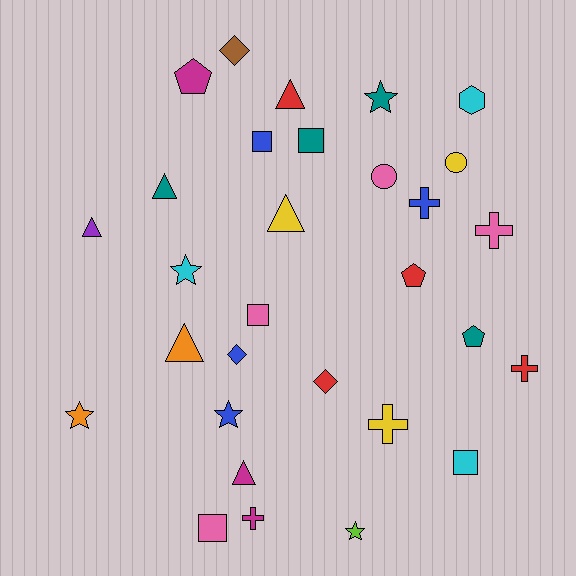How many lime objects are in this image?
There is 1 lime object.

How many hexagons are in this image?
There is 1 hexagon.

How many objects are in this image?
There are 30 objects.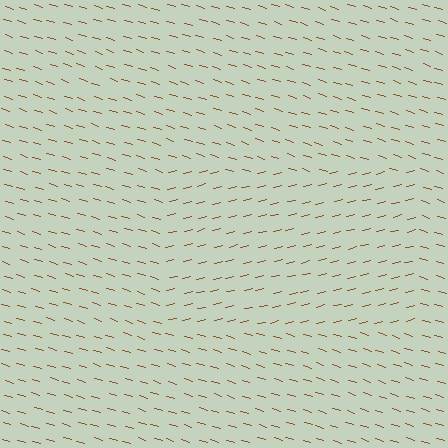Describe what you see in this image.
The image is filled with small brown line segments. A rectangle region in the image has lines oriented differently from the surrounding lines, creating a visible texture boundary.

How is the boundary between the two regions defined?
The boundary is defined purely by a change in line orientation (approximately 31 degrees difference). All lines are the same color and thickness.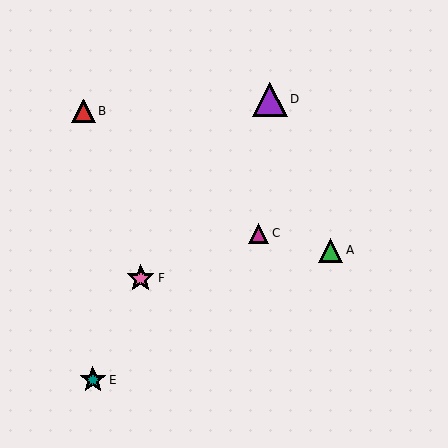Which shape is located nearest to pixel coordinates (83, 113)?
The red triangle (labeled B) at (83, 111) is nearest to that location.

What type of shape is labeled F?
Shape F is a pink star.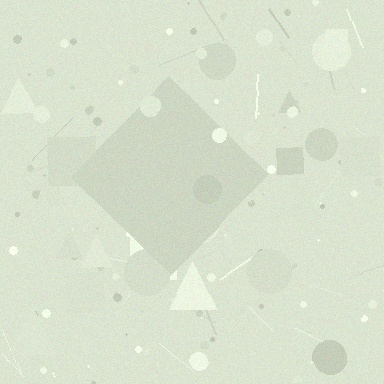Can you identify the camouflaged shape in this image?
The camouflaged shape is a diamond.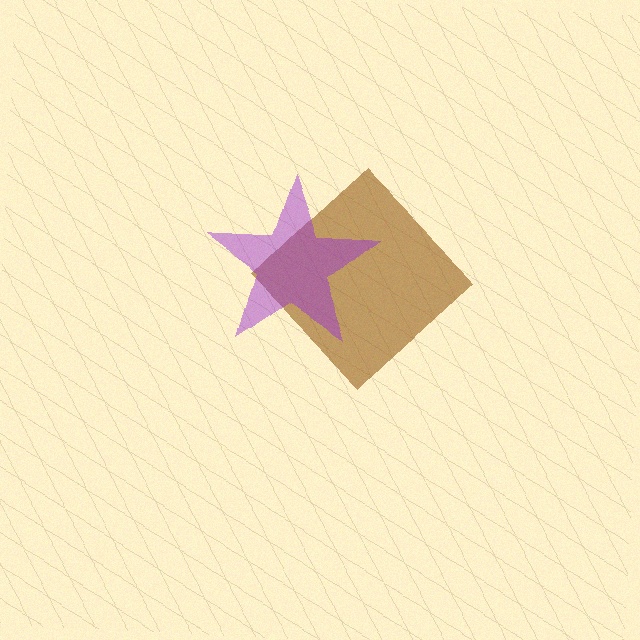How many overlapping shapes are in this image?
There are 2 overlapping shapes in the image.